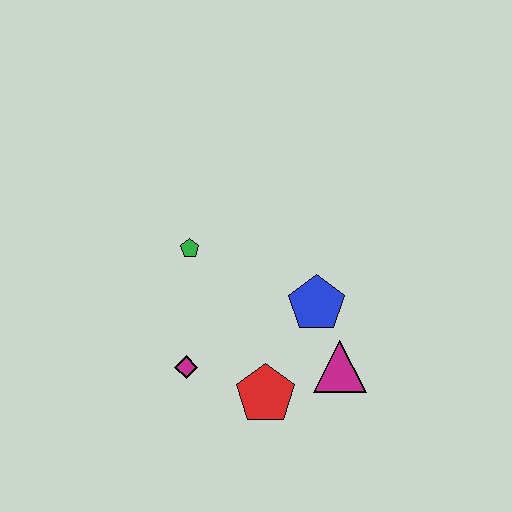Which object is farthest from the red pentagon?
The green pentagon is farthest from the red pentagon.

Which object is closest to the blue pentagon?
The magenta triangle is closest to the blue pentagon.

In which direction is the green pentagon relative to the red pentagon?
The green pentagon is above the red pentagon.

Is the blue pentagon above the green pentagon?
No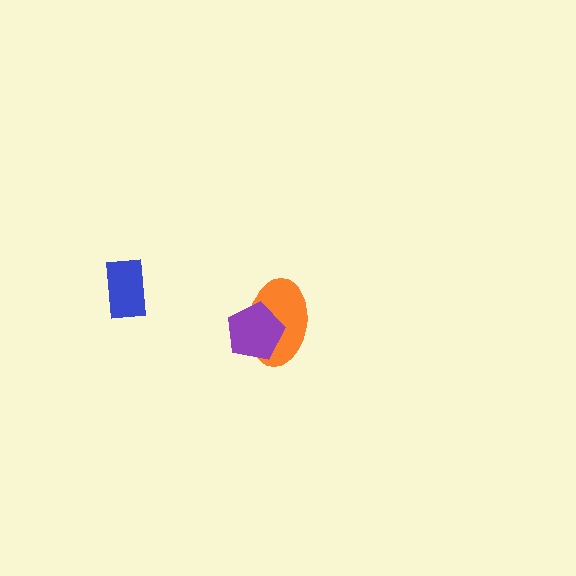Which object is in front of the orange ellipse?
The purple pentagon is in front of the orange ellipse.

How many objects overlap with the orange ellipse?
1 object overlaps with the orange ellipse.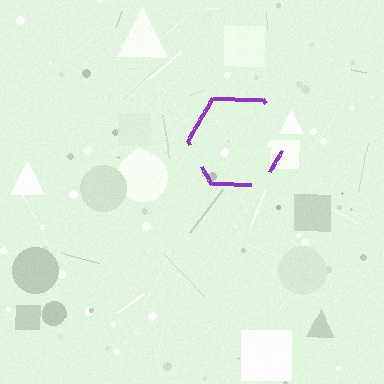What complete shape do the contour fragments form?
The contour fragments form a hexagon.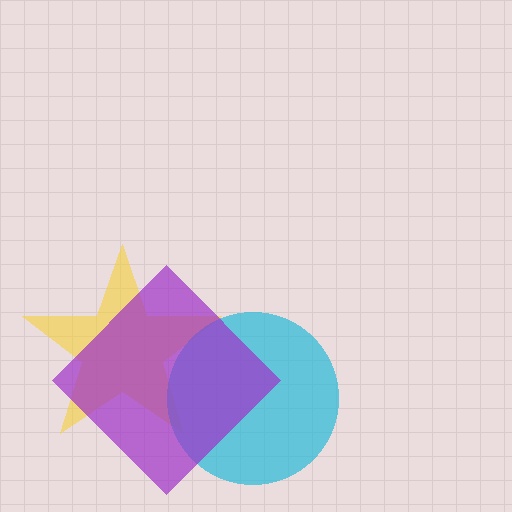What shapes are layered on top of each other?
The layered shapes are: a yellow star, a cyan circle, a purple diamond.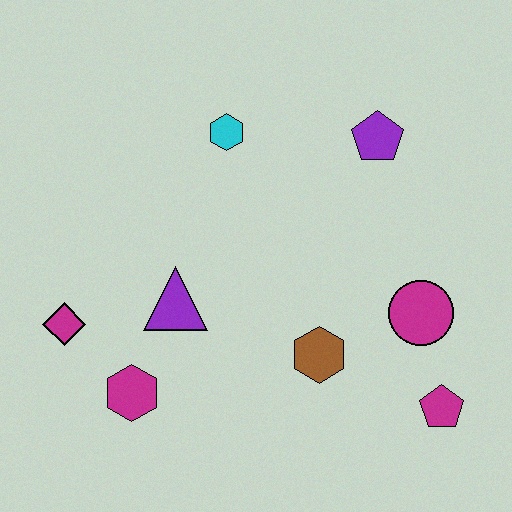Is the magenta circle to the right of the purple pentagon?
Yes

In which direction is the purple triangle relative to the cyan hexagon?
The purple triangle is below the cyan hexagon.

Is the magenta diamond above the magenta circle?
No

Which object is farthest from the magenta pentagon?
The magenta diamond is farthest from the magenta pentagon.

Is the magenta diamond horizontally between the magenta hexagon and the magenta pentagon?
No